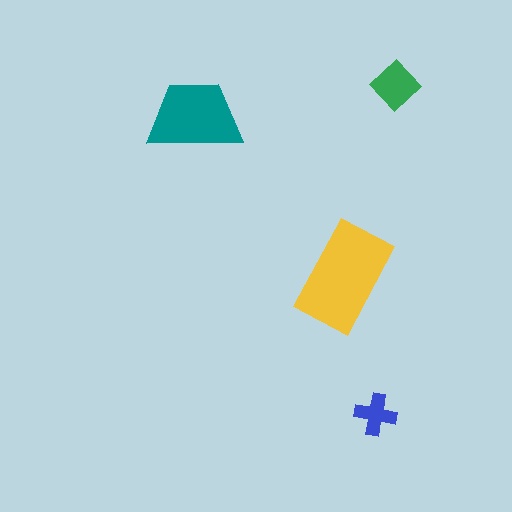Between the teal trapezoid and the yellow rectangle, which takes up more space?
The yellow rectangle.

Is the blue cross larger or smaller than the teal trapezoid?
Smaller.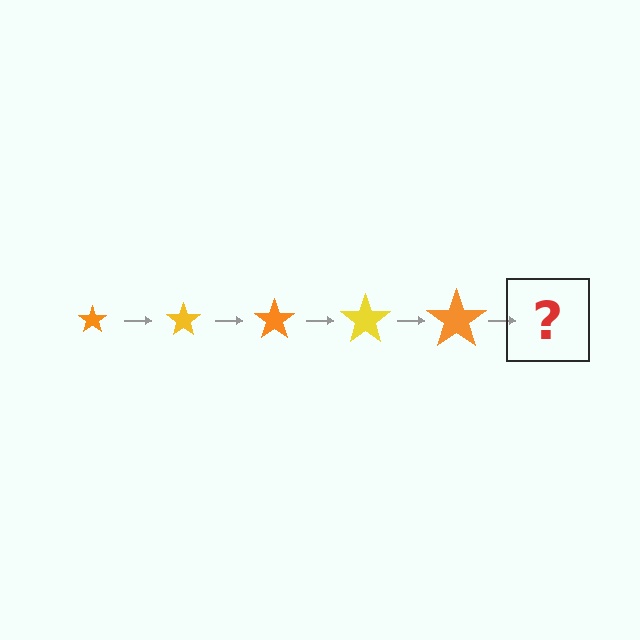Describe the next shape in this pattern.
It should be a yellow star, larger than the previous one.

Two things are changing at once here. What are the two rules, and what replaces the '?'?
The two rules are that the star grows larger each step and the color cycles through orange and yellow. The '?' should be a yellow star, larger than the previous one.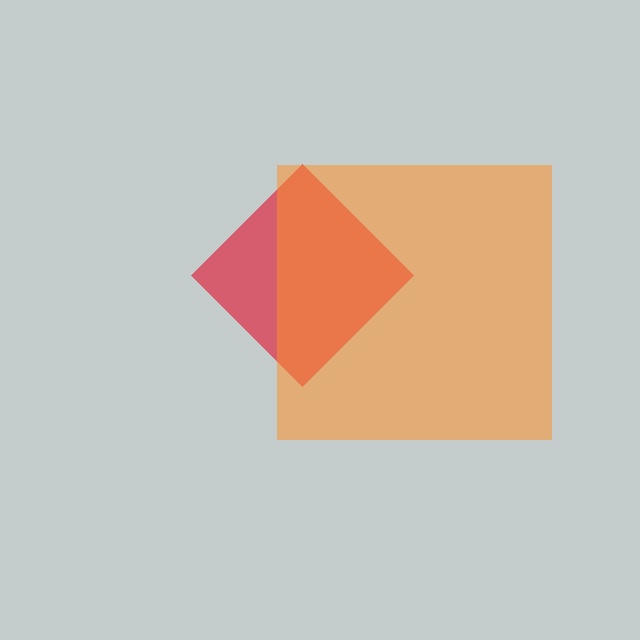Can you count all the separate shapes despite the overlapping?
Yes, there are 2 separate shapes.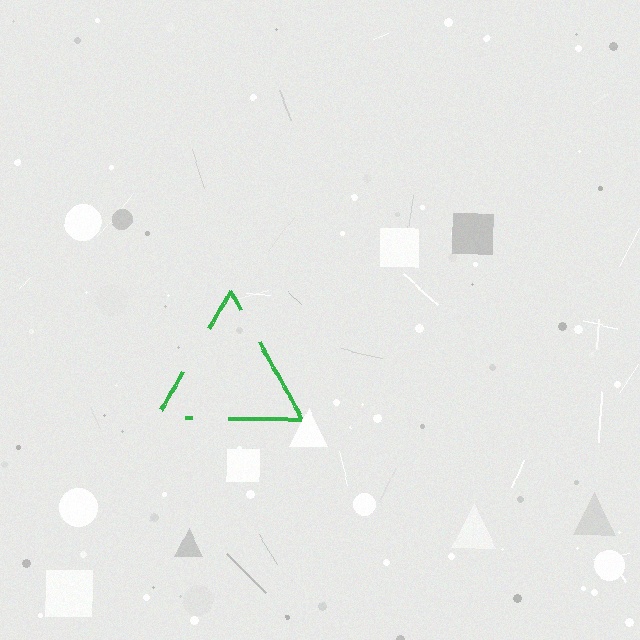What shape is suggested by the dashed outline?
The dashed outline suggests a triangle.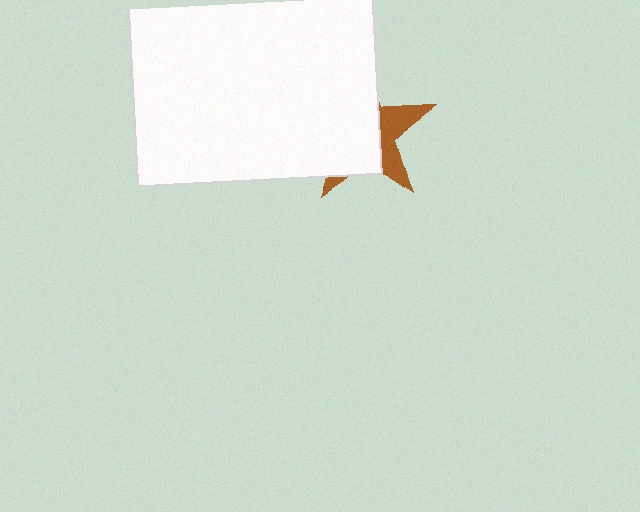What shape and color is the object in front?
The object in front is a white square.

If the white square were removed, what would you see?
You would see the complete brown star.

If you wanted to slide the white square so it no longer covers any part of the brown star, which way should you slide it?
Slide it left — that is the most direct way to separate the two shapes.